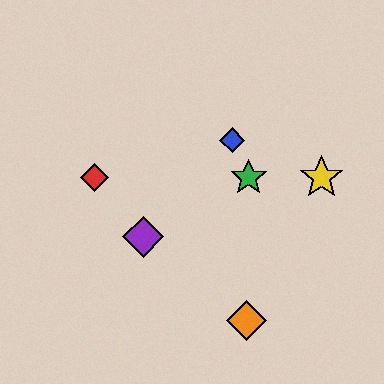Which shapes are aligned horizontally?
The red diamond, the green star, the yellow star are aligned horizontally.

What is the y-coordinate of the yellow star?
The yellow star is at y≈178.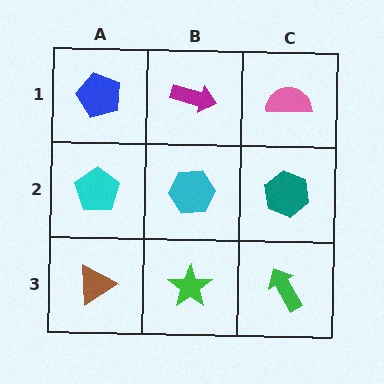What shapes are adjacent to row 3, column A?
A cyan pentagon (row 2, column A), a green star (row 3, column B).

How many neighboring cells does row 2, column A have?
3.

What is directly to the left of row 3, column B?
A brown triangle.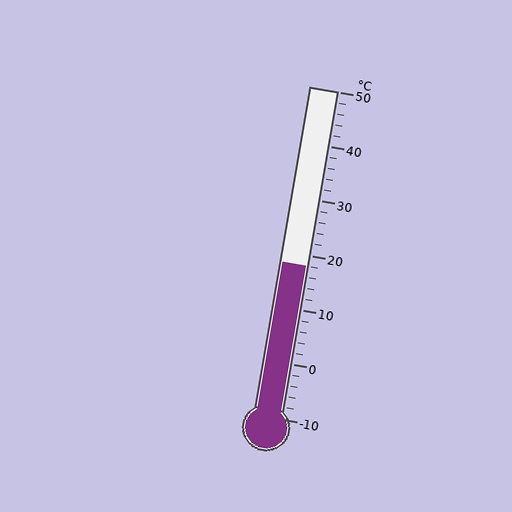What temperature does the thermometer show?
The thermometer shows approximately 18°C.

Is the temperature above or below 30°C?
The temperature is below 30°C.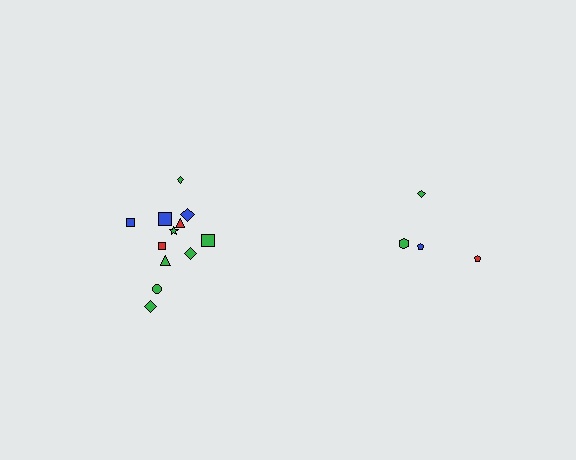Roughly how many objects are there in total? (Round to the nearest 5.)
Roughly 15 objects in total.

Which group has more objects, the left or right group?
The left group.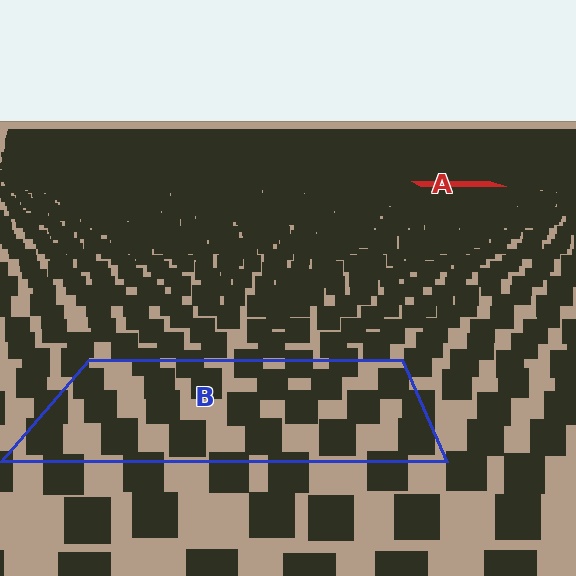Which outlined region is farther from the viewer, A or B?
Region A is farther from the viewer — the texture elements inside it appear smaller and more densely packed.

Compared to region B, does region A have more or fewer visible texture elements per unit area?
Region A has more texture elements per unit area — they are packed more densely because it is farther away.